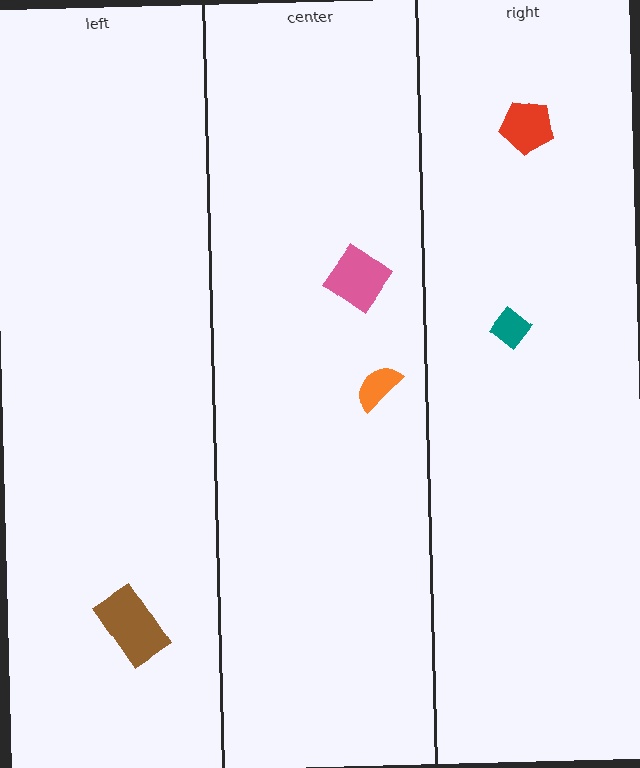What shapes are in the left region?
The brown rectangle.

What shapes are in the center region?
The pink diamond, the orange semicircle.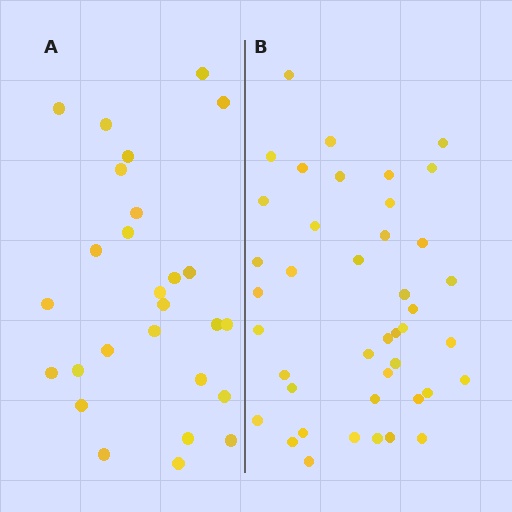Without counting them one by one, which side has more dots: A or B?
Region B (the right region) has more dots.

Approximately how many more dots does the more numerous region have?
Region B has approximately 15 more dots than region A.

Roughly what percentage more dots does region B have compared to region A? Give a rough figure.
About 55% more.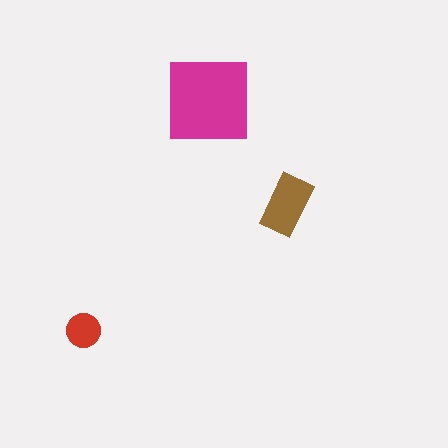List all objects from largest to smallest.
The magenta square, the brown rectangle, the red circle.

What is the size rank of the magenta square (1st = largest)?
1st.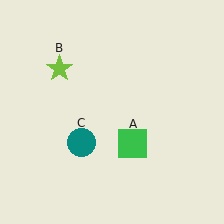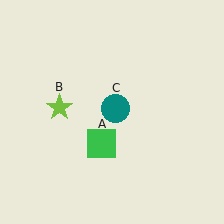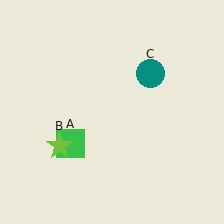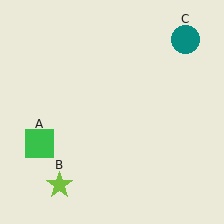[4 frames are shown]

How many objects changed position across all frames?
3 objects changed position: green square (object A), lime star (object B), teal circle (object C).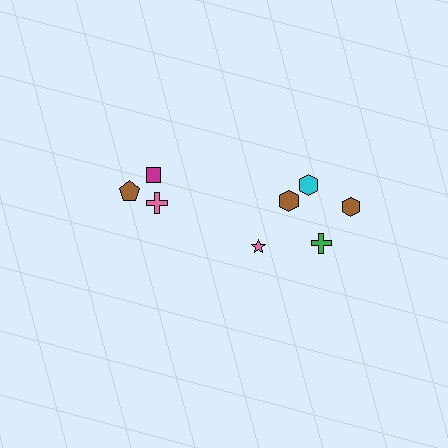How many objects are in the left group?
There are 3 objects.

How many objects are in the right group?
There are 5 objects.